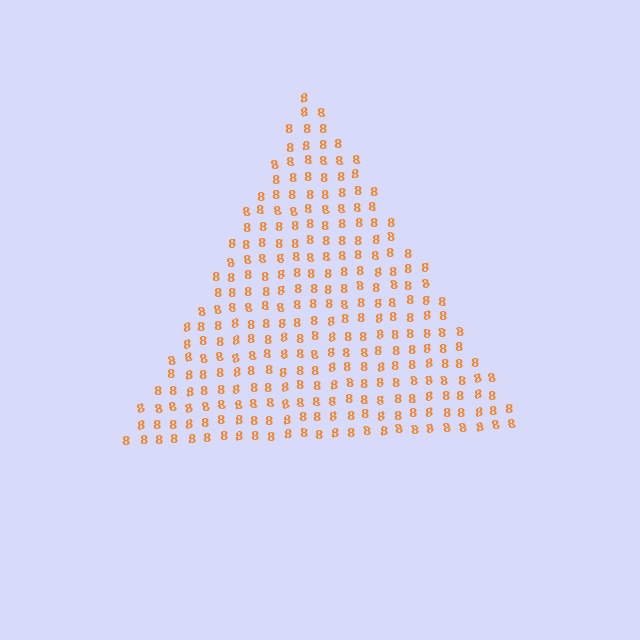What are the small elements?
The small elements are digit 8's.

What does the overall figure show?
The overall figure shows a triangle.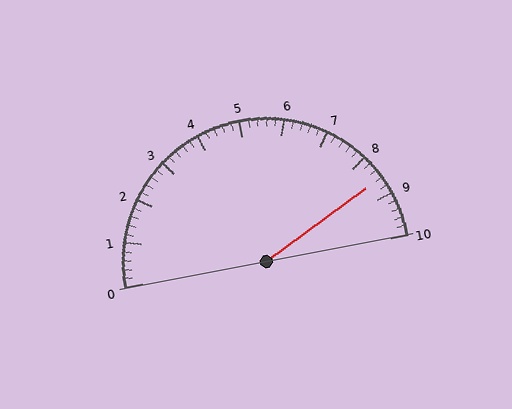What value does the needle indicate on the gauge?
The needle indicates approximately 8.6.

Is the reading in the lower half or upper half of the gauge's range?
The reading is in the upper half of the range (0 to 10).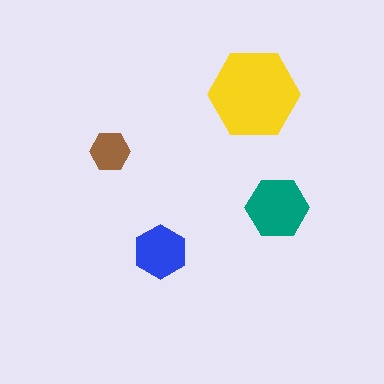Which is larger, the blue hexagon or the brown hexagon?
The blue one.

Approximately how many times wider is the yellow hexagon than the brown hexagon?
About 2.5 times wider.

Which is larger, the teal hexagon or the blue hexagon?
The teal one.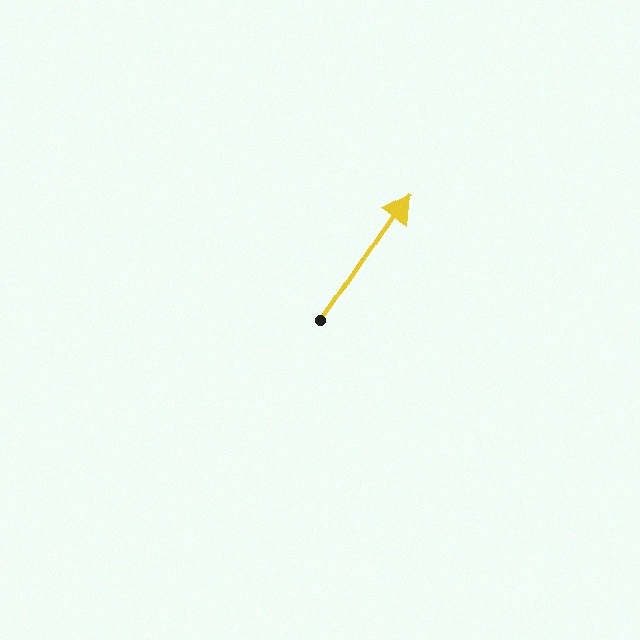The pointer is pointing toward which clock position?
Roughly 1 o'clock.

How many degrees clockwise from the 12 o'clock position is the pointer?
Approximately 35 degrees.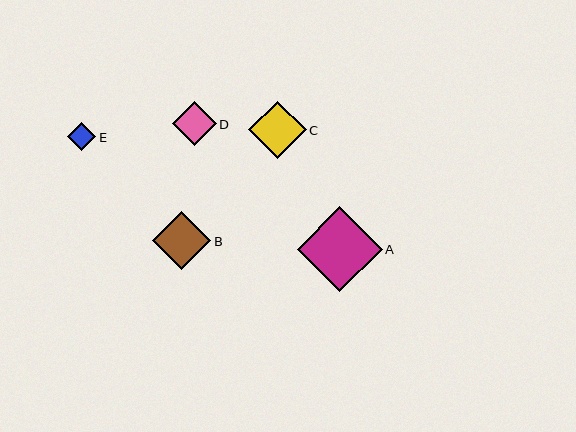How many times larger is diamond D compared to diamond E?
Diamond D is approximately 1.6 times the size of diamond E.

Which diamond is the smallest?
Diamond E is the smallest with a size of approximately 28 pixels.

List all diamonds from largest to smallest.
From largest to smallest: A, B, C, D, E.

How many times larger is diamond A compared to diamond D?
Diamond A is approximately 1.9 times the size of diamond D.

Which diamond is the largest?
Diamond A is the largest with a size of approximately 85 pixels.